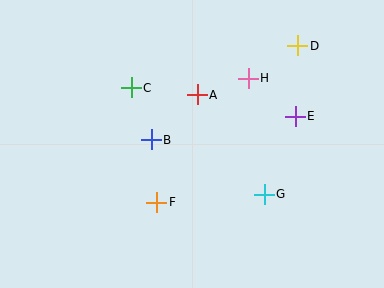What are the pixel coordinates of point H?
Point H is at (248, 78).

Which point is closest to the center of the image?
Point B at (151, 140) is closest to the center.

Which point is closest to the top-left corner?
Point C is closest to the top-left corner.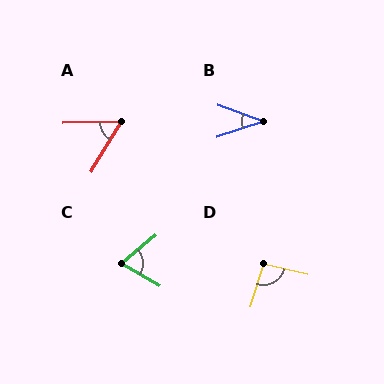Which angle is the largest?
D, at approximately 94 degrees.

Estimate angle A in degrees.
Approximately 57 degrees.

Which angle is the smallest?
B, at approximately 39 degrees.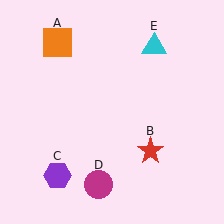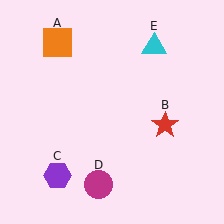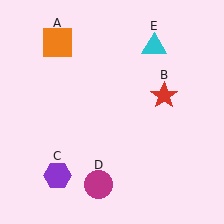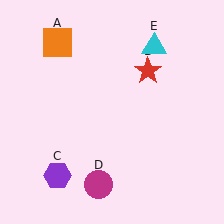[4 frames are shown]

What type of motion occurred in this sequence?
The red star (object B) rotated counterclockwise around the center of the scene.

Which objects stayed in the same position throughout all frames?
Orange square (object A) and purple hexagon (object C) and magenta circle (object D) and cyan triangle (object E) remained stationary.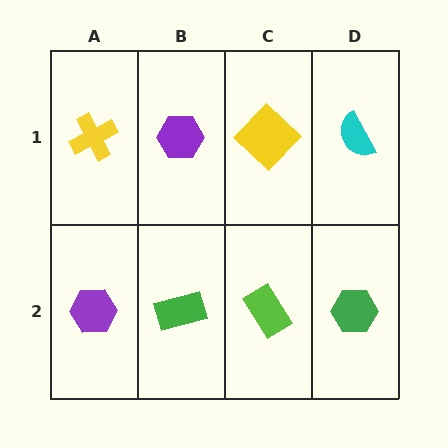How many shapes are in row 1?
4 shapes.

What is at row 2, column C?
A lime rectangle.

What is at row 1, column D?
A cyan semicircle.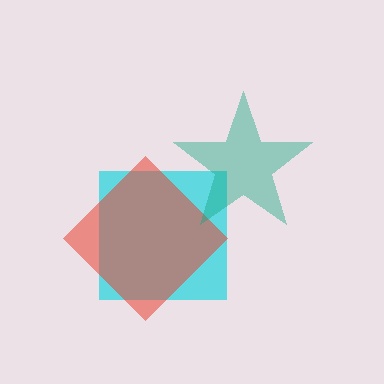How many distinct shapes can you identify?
There are 3 distinct shapes: a cyan square, a red diamond, a teal star.